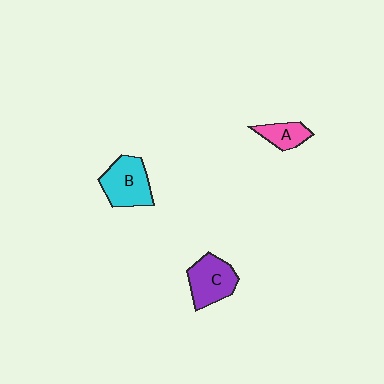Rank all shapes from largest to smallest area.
From largest to smallest: B (cyan), C (purple), A (pink).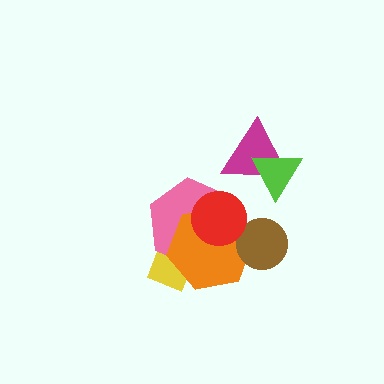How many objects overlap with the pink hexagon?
3 objects overlap with the pink hexagon.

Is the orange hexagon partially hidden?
Yes, it is partially covered by another shape.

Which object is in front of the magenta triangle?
The lime triangle is in front of the magenta triangle.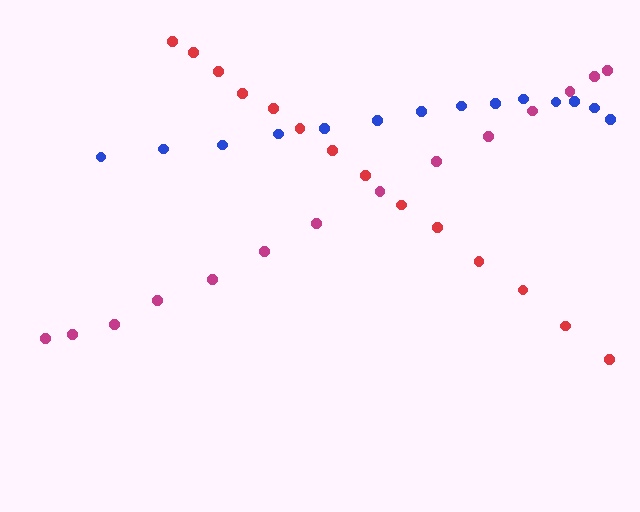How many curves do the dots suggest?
There are 3 distinct paths.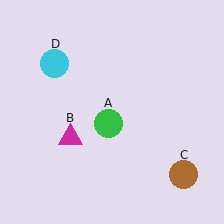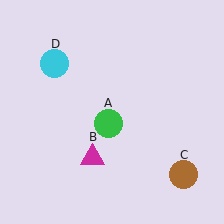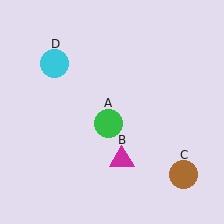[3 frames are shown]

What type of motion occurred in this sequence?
The magenta triangle (object B) rotated counterclockwise around the center of the scene.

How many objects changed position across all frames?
1 object changed position: magenta triangle (object B).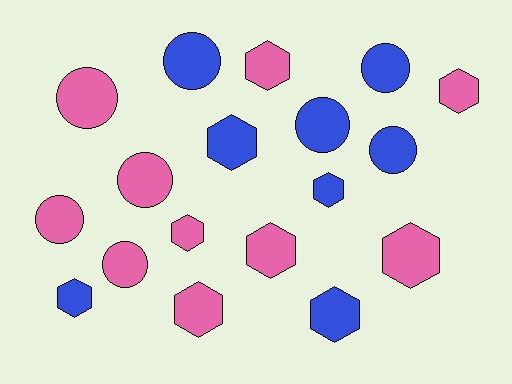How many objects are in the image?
There are 18 objects.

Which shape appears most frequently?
Hexagon, with 10 objects.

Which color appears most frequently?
Pink, with 10 objects.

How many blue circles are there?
There are 4 blue circles.